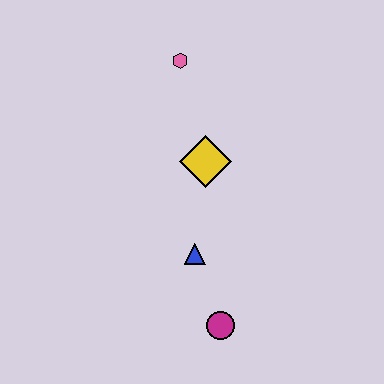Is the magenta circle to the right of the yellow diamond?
Yes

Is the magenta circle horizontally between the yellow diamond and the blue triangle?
No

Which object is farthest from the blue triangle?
The pink hexagon is farthest from the blue triangle.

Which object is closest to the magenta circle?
The blue triangle is closest to the magenta circle.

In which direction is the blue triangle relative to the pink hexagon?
The blue triangle is below the pink hexagon.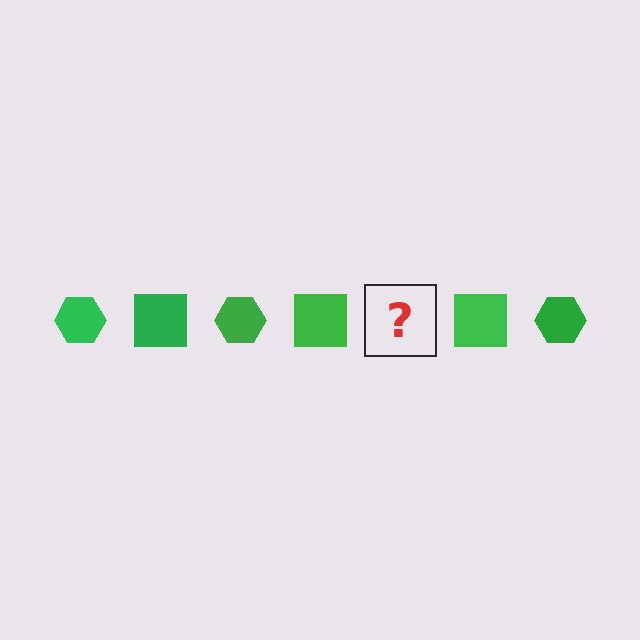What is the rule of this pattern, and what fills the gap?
The rule is that the pattern cycles through hexagon, square shapes in green. The gap should be filled with a green hexagon.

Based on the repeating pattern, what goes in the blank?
The blank should be a green hexagon.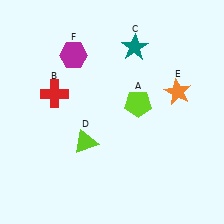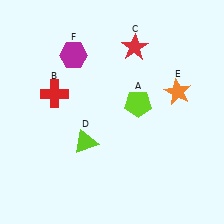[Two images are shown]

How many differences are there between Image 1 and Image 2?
There is 1 difference between the two images.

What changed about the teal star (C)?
In Image 1, C is teal. In Image 2, it changed to red.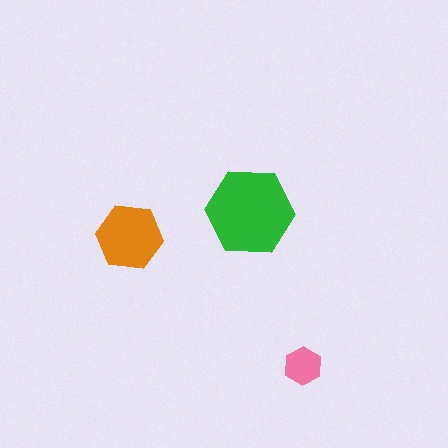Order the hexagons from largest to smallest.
the green one, the orange one, the pink one.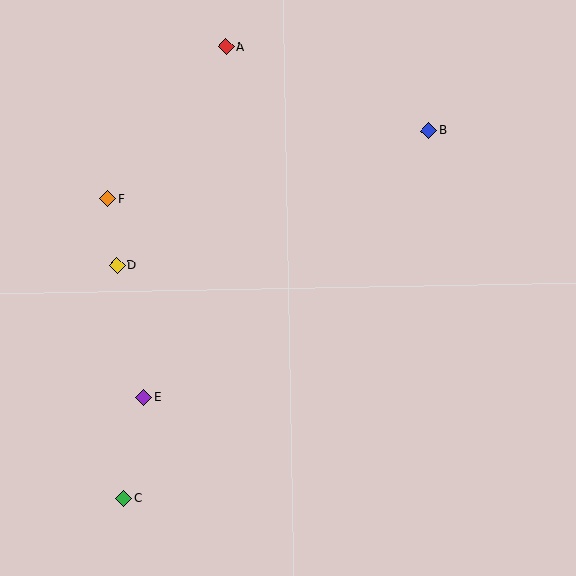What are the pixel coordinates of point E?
Point E is at (144, 397).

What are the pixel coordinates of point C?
Point C is at (124, 498).